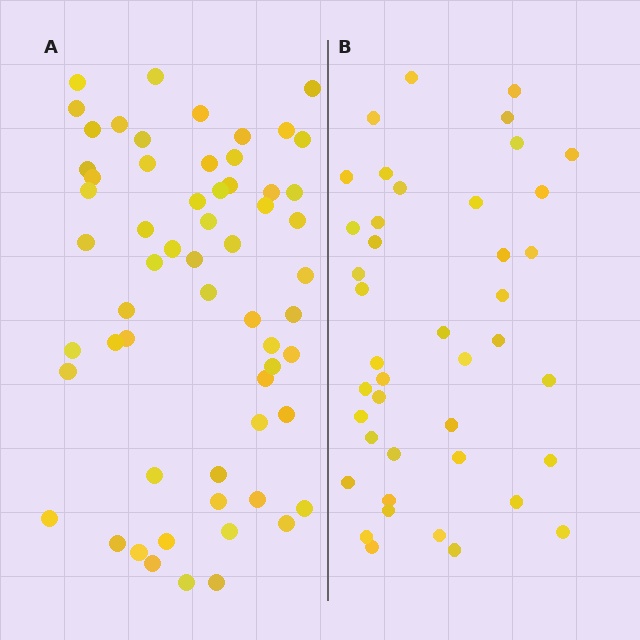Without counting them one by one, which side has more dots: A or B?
Region A (the left region) has more dots.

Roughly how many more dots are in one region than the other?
Region A has approximately 20 more dots than region B.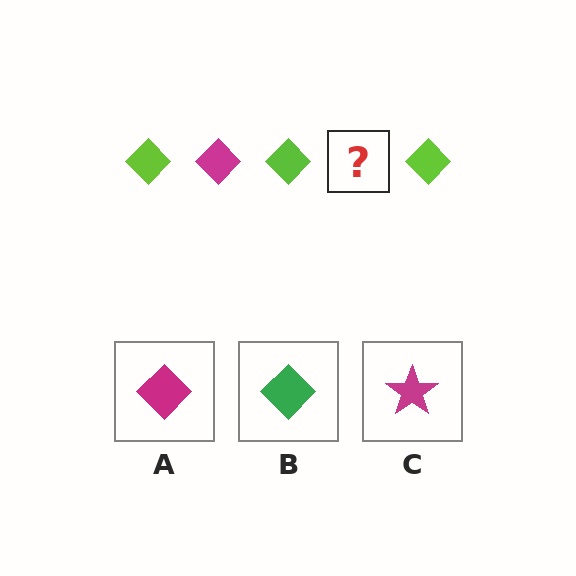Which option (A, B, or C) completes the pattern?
A.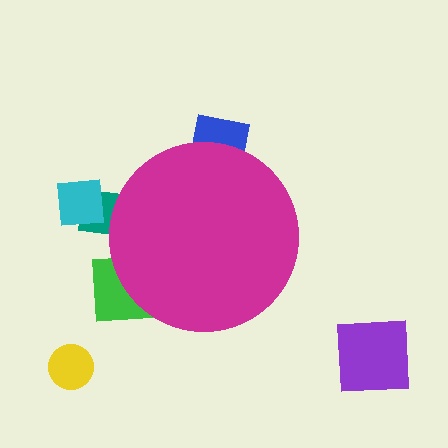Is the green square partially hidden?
Yes, the green square is partially hidden behind the magenta circle.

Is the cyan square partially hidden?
No, the cyan square is fully visible.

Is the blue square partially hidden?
Yes, the blue square is partially hidden behind the magenta circle.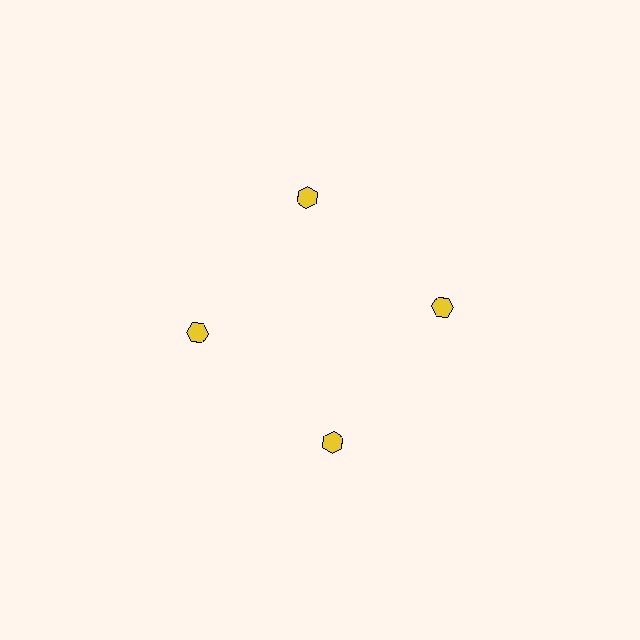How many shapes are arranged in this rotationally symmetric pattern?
There are 4 shapes, arranged in 4 groups of 1.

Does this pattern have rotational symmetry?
Yes, this pattern has 4-fold rotational symmetry. It looks the same after rotating 90 degrees around the center.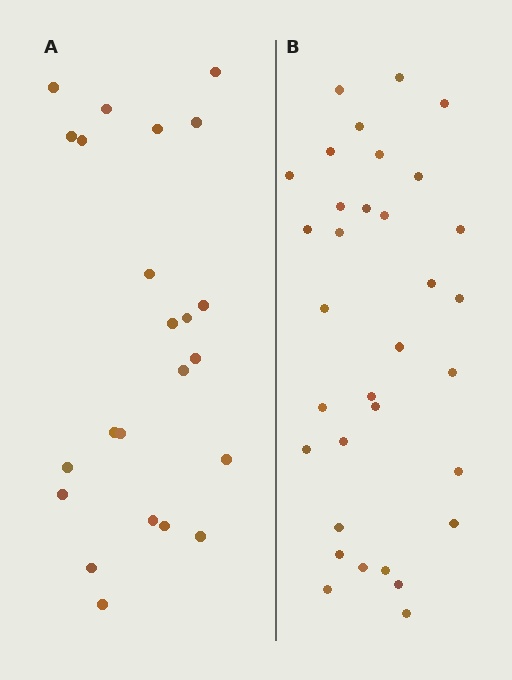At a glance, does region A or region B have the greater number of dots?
Region B (the right region) has more dots.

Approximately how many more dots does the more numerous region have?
Region B has roughly 10 or so more dots than region A.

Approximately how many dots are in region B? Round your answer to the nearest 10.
About 30 dots. (The exact count is 33, which rounds to 30.)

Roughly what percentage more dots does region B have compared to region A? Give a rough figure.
About 45% more.